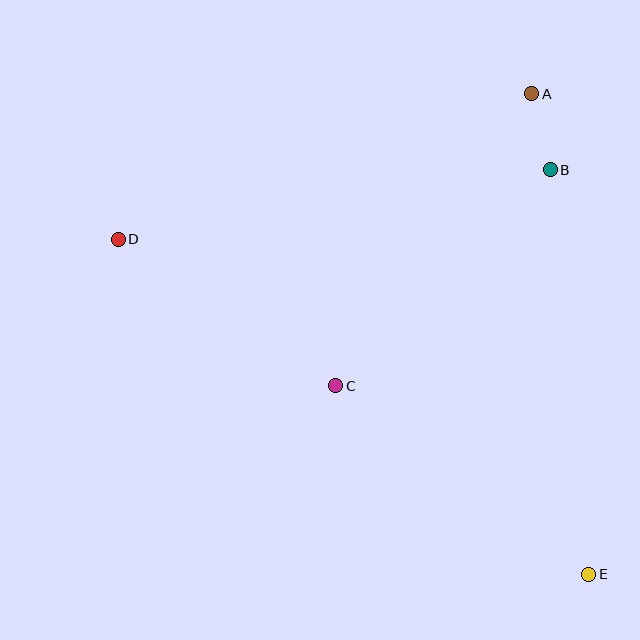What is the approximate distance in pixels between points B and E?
The distance between B and E is approximately 407 pixels.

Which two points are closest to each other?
Points A and B are closest to each other.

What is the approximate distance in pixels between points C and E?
The distance between C and E is approximately 316 pixels.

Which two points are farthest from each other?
Points D and E are farthest from each other.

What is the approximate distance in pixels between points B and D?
The distance between B and D is approximately 438 pixels.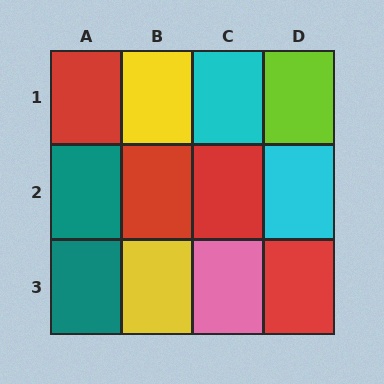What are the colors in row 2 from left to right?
Teal, red, red, cyan.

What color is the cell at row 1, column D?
Lime.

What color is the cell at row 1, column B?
Yellow.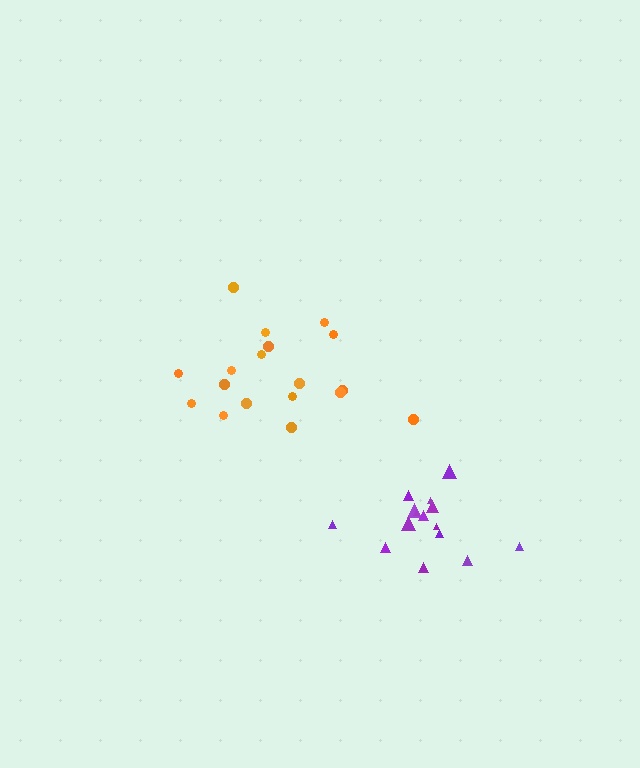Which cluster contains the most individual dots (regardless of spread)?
Orange (18).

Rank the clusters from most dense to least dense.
purple, orange.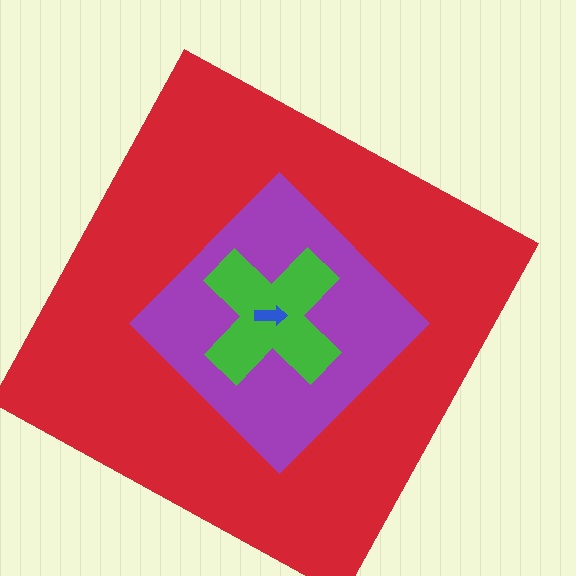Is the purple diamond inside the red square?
Yes.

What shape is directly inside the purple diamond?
The green cross.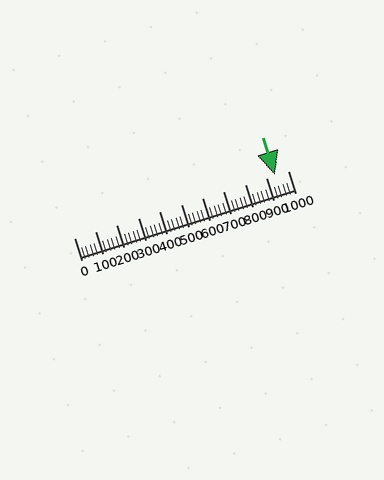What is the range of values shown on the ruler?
The ruler shows values from 0 to 1000.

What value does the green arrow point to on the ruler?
The green arrow points to approximately 940.